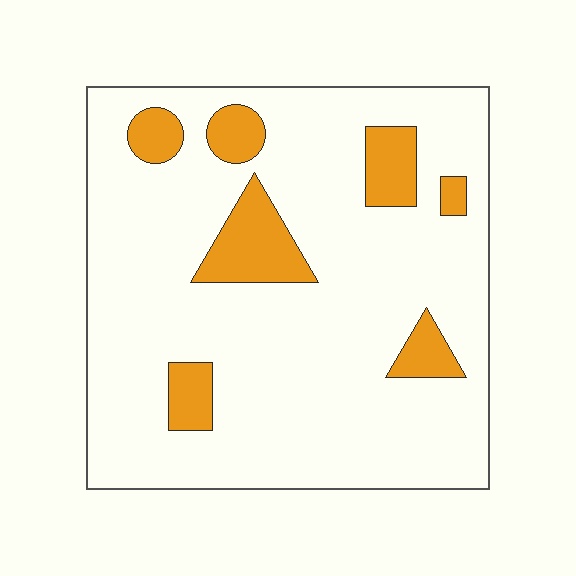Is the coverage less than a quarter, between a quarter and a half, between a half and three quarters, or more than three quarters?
Less than a quarter.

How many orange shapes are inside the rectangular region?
7.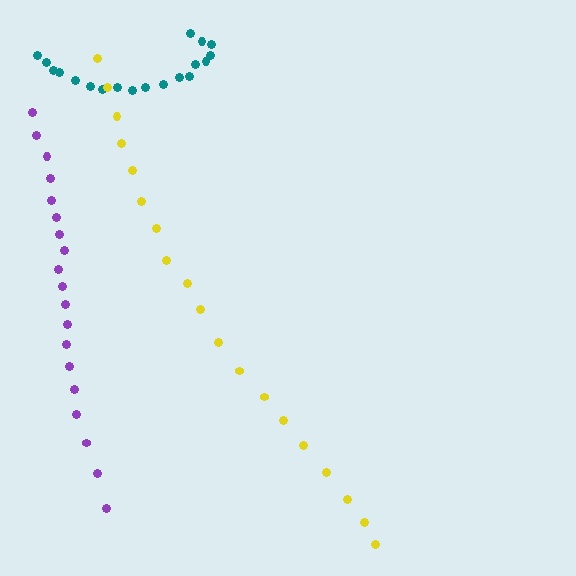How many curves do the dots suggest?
There are 3 distinct paths.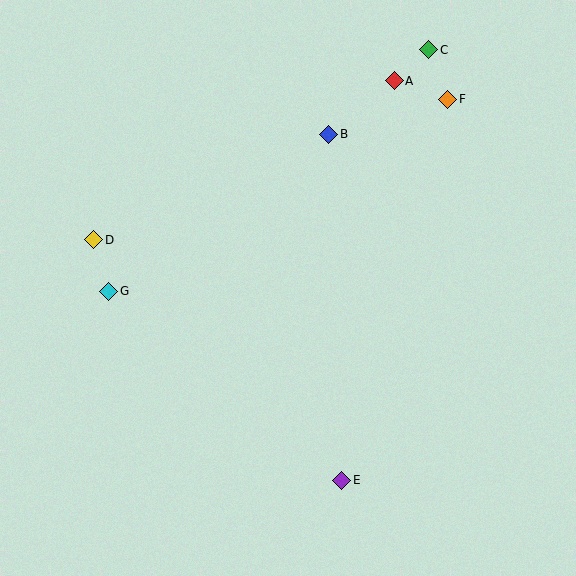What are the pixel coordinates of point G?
Point G is at (109, 291).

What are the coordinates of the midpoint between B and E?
The midpoint between B and E is at (335, 307).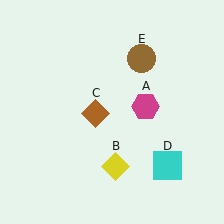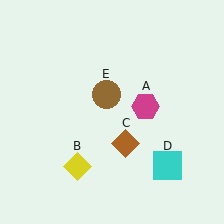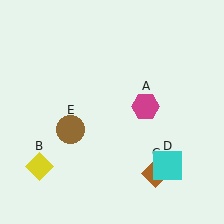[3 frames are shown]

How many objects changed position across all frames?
3 objects changed position: yellow diamond (object B), brown diamond (object C), brown circle (object E).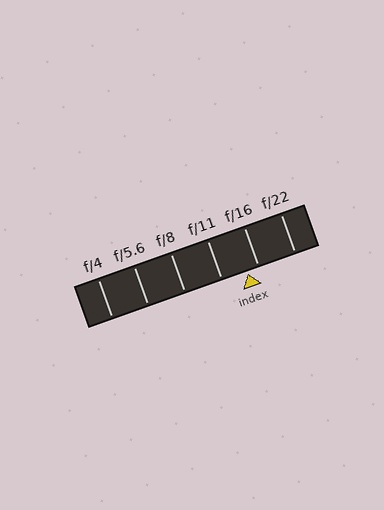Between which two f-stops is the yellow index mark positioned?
The index mark is between f/11 and f/16.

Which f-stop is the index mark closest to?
The index mark is closest to f/16.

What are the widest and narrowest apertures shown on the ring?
The widest aperture shown is f/4 and the narrowest is f/22.